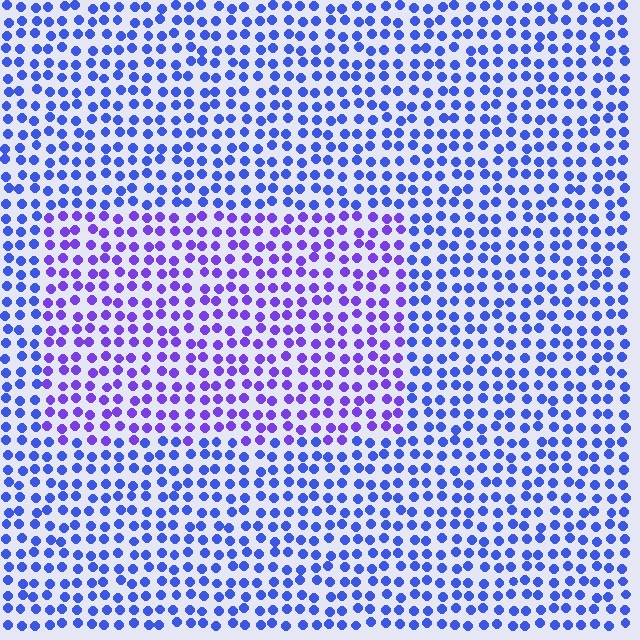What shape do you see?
I see a rectangle.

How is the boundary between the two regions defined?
The boundary is defined purely by a slight shift in hue (about 32 degrees). Spacing, size, and orientation are identical on both sides.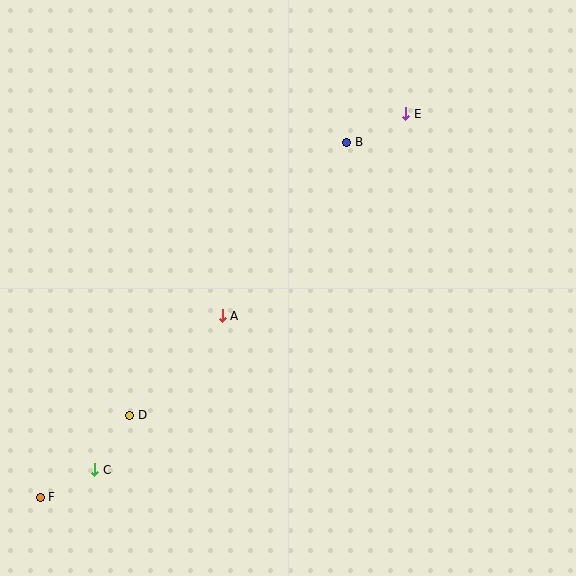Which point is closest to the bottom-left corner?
Point F is closest to the bottom-left corner.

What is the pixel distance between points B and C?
The distance between B and C is 413 pixels.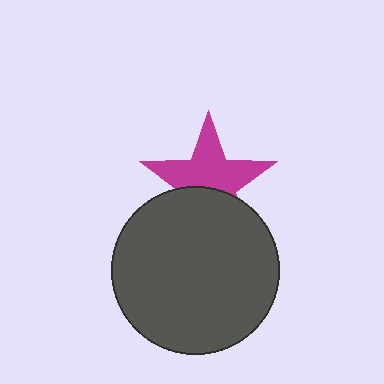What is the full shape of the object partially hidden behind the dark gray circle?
The partially hidden object is a magenta star.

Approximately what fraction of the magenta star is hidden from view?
Roughly 40% of the magenta star is hidden behind the dark gray circle.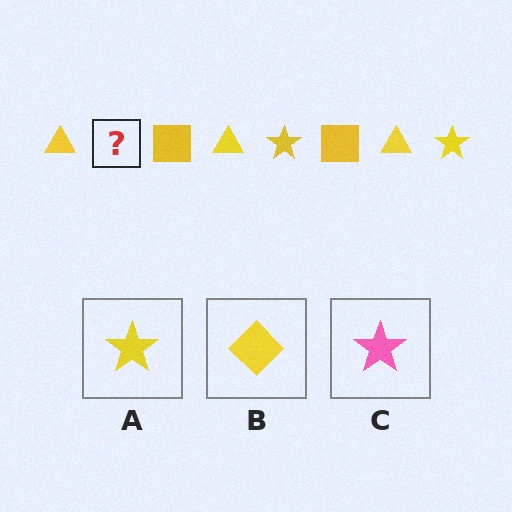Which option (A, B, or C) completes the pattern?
A.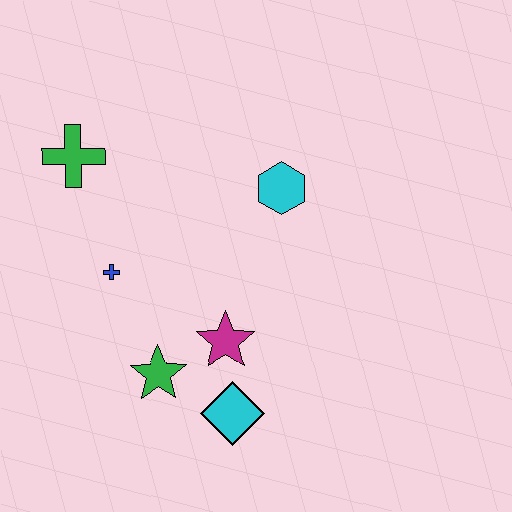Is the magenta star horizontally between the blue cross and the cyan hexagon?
Yes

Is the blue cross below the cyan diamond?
No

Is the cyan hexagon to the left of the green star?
No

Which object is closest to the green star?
The magenta star is closest to the green star.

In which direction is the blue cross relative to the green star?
The blue cross is above the green star.